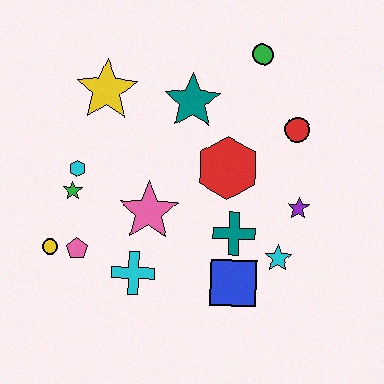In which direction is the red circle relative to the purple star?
The red circle is above the purple star.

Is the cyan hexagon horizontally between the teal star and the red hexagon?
No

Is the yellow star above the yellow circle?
Yes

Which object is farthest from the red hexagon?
The yellow circle is farthest from the red hexagon.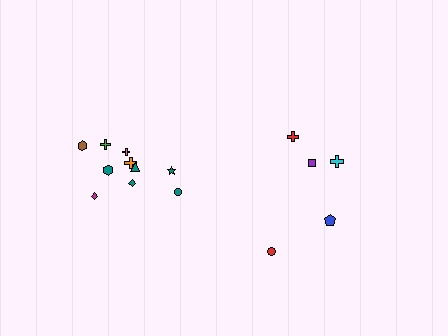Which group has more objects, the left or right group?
The left group.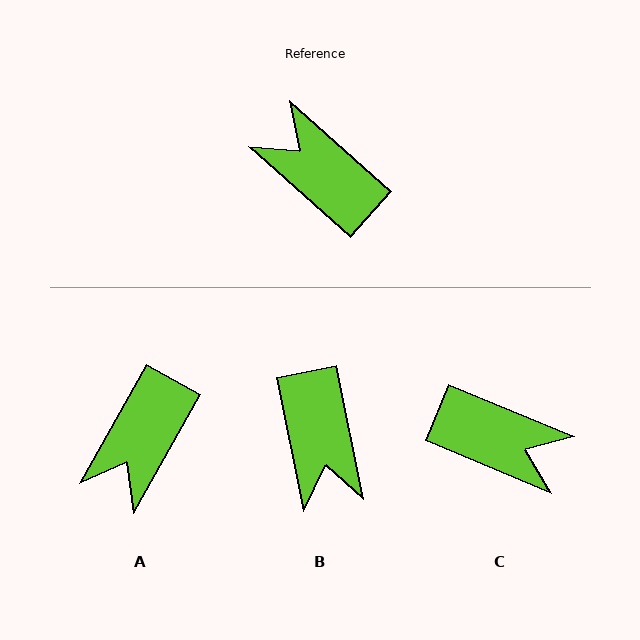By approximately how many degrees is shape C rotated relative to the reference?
Approximately 161 degrees clockwise.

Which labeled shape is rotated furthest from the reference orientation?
C, about 161 degrees away.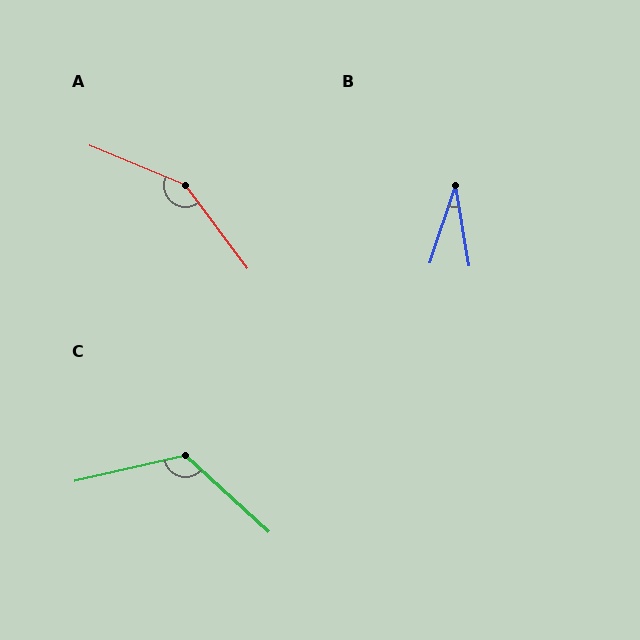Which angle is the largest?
A, at approximately 149 degrees.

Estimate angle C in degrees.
Approximately 124 degrees.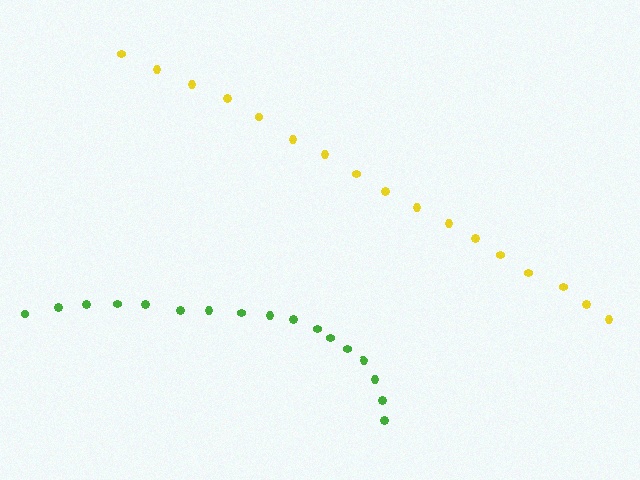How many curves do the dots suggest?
There are 2 distinct paths.